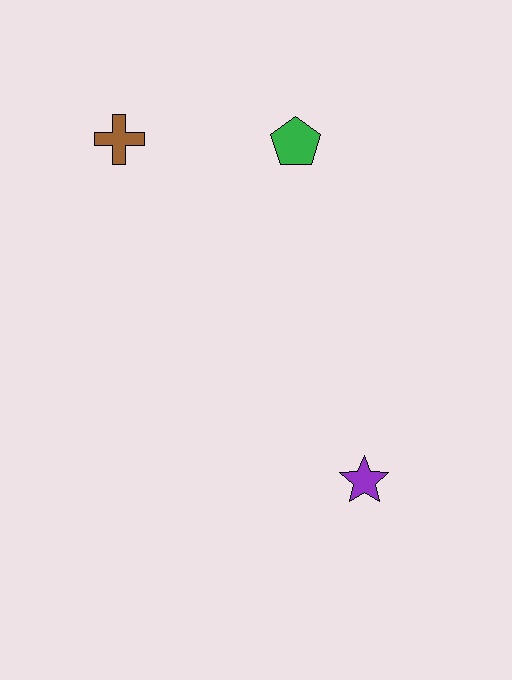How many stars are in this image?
There is 1 star.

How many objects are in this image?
There are 3 objects.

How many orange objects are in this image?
There are no orange objects.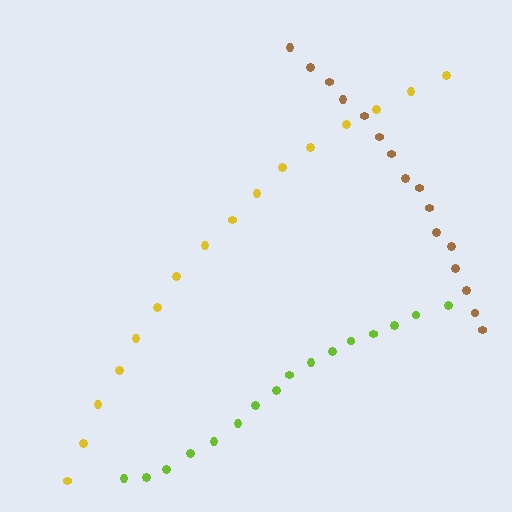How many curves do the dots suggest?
There are 3 distinct paths.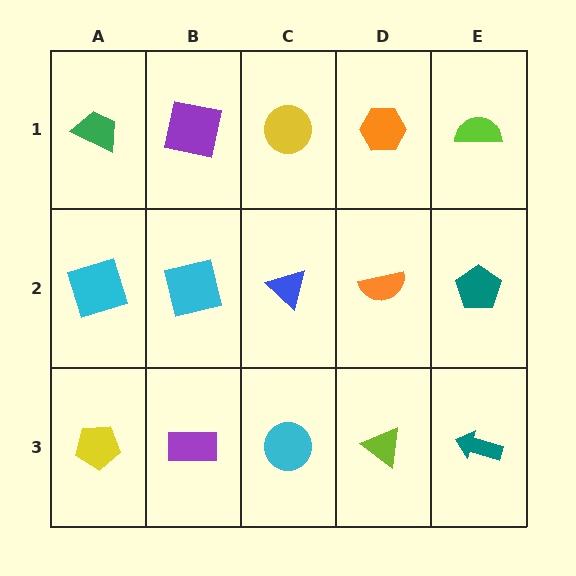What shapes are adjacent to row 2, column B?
A purple square (row 1, column B), a purple rectangle (row 3, column B), a cyan square (row 2, column A), a blue triangle (row 2, column C).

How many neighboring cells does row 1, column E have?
2.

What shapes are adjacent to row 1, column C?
A blue triangle (row 2, column C), a purple square (row 1, column B), an orange hexagon (row 1, column D).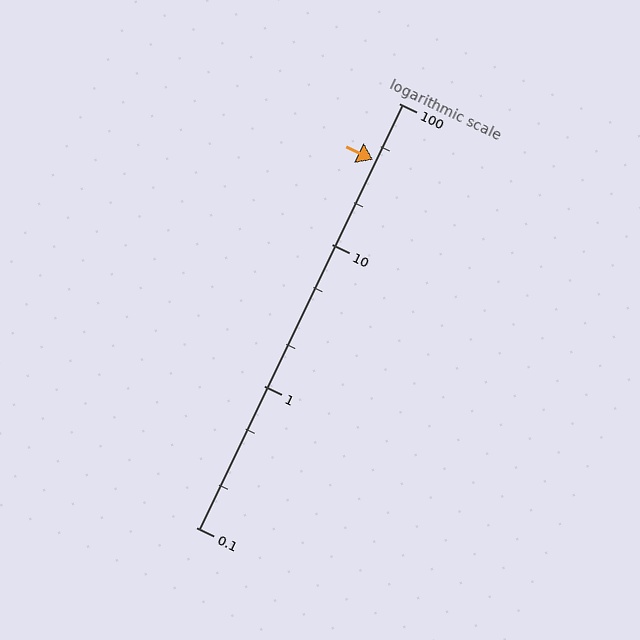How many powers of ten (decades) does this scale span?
The scale spans 3 decades, from 0.1 to 100.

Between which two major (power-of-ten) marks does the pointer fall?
The pointer is between 10 and 100.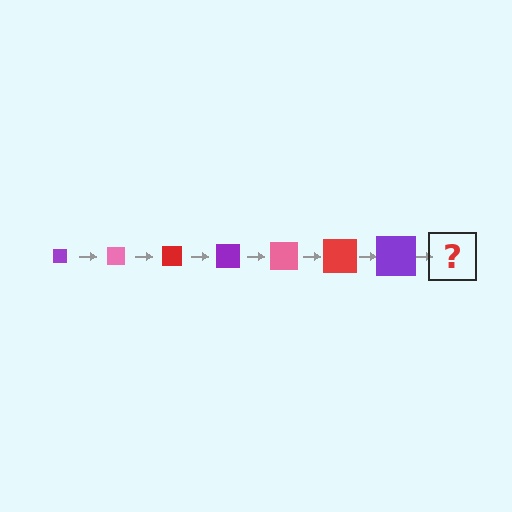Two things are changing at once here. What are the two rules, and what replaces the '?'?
The two rules are that the square grows larger each step and the color cycles through purple, pink, and red. The '?' should be a pink square, larger than the previous one.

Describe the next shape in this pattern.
It should be a pink square, larger than the previous one.